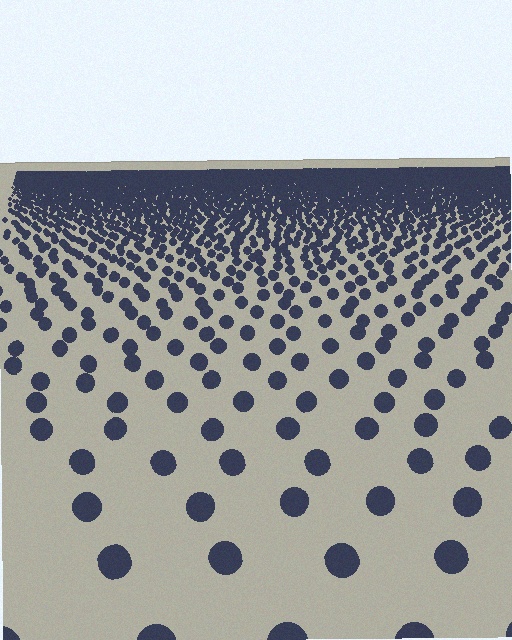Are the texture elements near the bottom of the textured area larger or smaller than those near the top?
Larger. Near the bottom, elements are closer to the viewer and appear at a bigger on-screen size.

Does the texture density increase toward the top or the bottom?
Density increases toward the top.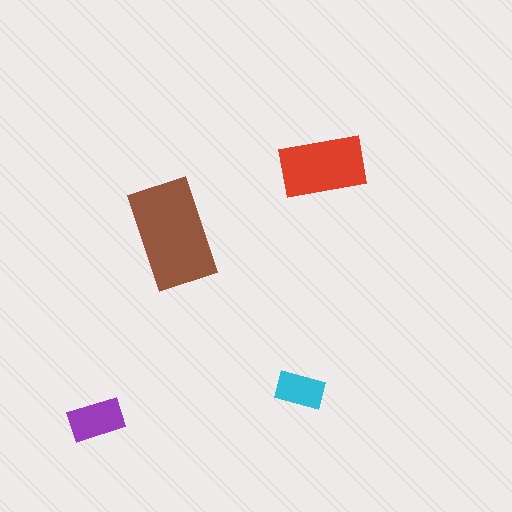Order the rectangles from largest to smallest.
the brown one, the red one, the purple one, the cyan one.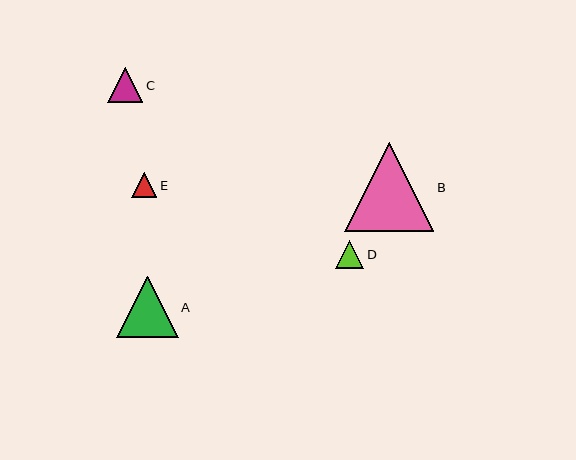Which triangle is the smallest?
Triangle E is the smallest with a size of approximately 26 pixels.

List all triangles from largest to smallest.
From largest to smallest: B, A, C, D, E.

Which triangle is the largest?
Triangle B is the largest with a size of approximately 89 pixels.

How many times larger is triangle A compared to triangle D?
Triangle A is approximately 2.2 times the size of triangle D.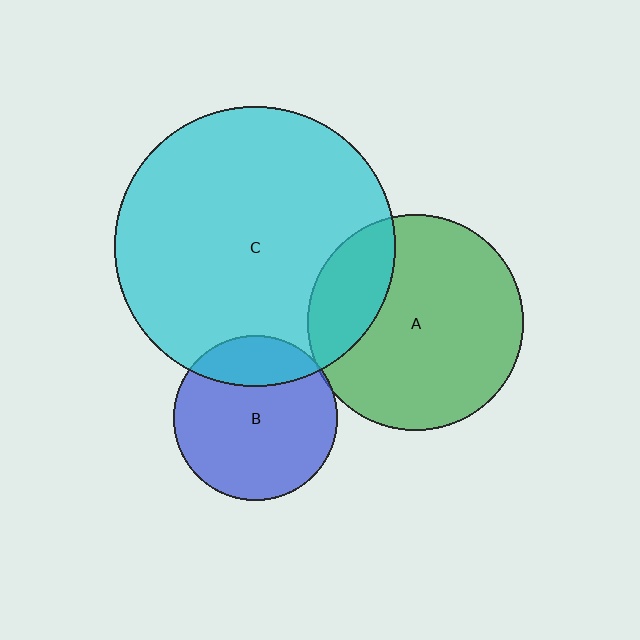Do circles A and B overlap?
Yes.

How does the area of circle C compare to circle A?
Approximately 1.7 times.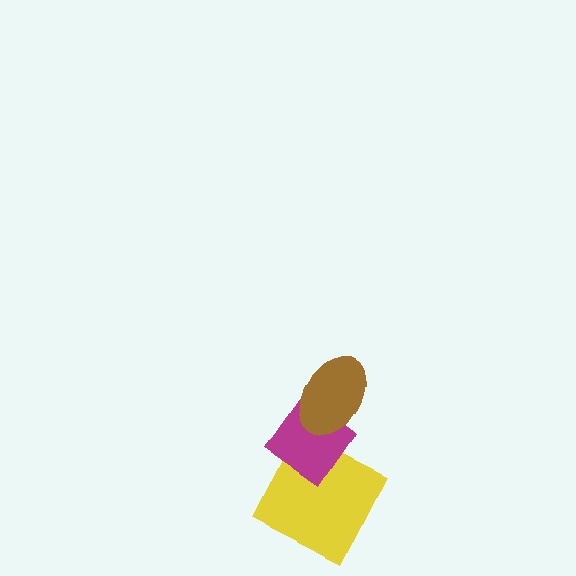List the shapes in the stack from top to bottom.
From top to bottom: the brown ellipse, the magenta diamond, the yellow square.